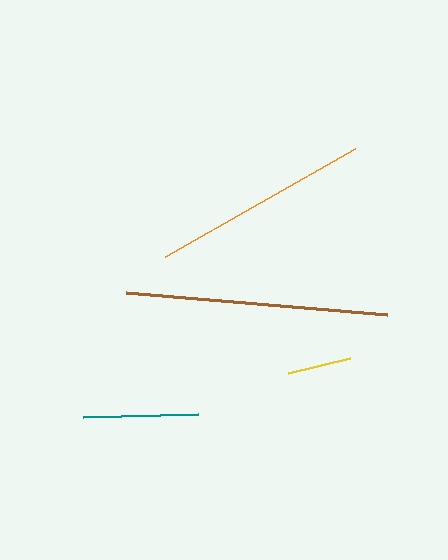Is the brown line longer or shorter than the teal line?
The brown line is longer than the teal line.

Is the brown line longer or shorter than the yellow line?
The brown line is longer than the yellow line.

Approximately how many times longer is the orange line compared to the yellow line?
The orange line is approximately 3.4 times the length of the yellow line.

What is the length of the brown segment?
The brown segment is approximately 262 pixels long.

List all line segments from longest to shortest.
From longest to shortest: brown, orange, teal, yellow.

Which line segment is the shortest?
The yellow line is the shortest at approximately 64 pixels.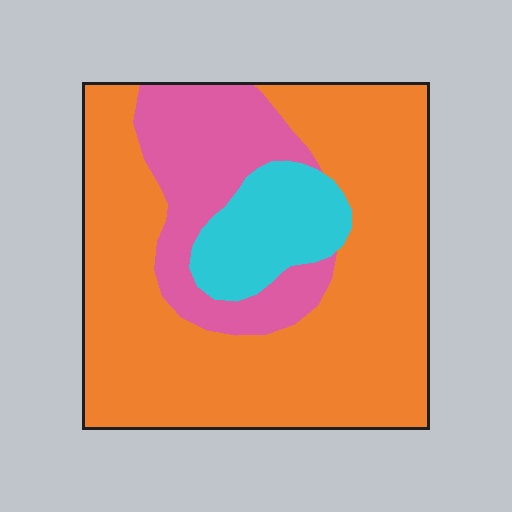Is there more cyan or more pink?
Pink.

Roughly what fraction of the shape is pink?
Pink covers around 20% of the shape.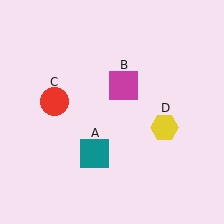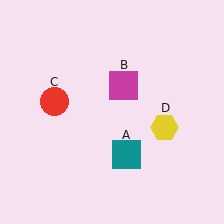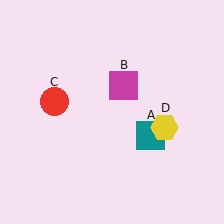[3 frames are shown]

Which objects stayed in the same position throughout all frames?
Magenta square (object B) and red circle (object C) and yellow hexagon (object D) remained stationary.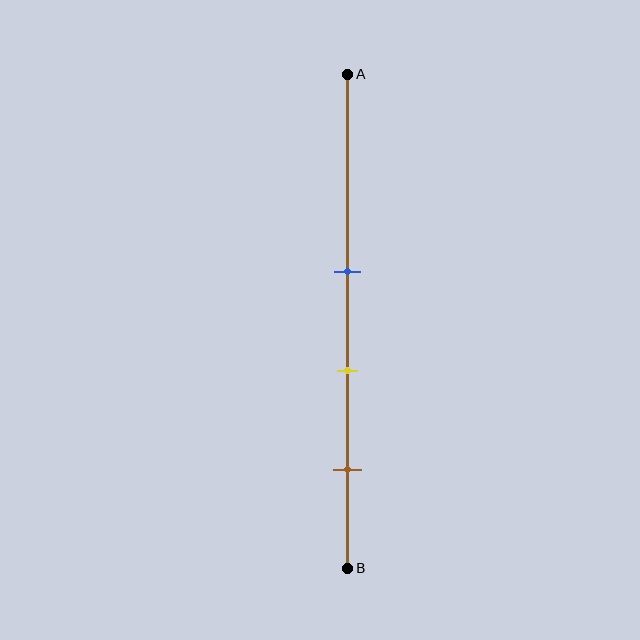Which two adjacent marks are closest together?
The blue and yellow marks are the closest adjacent pair.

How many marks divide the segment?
There are 3 marks dividing the segment.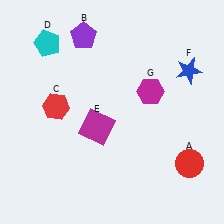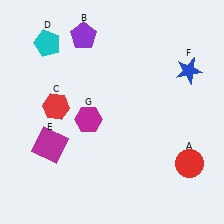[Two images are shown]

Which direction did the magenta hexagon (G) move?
The magenta hexagon (G) moved left.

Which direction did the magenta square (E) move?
The magenta square (E) moved left.